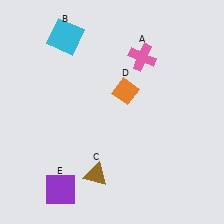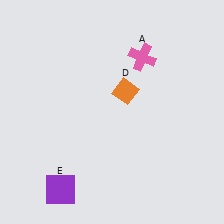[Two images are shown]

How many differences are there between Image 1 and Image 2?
There are 2 differences between the two images.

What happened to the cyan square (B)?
The cyan square (B) was removed in Image 2. It was in the top-left area of Image 1.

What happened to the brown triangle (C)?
The brown triangle (C) was removed in Image 2. It was in the bottom-left area of Image 1.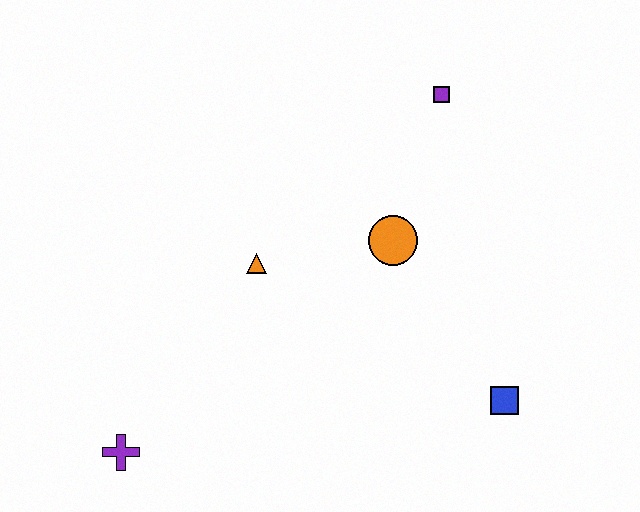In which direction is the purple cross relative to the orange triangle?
The purple cross is below the orange triangle.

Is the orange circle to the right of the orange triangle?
Yes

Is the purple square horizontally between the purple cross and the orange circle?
No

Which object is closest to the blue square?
The orange circle is closest to the blue square.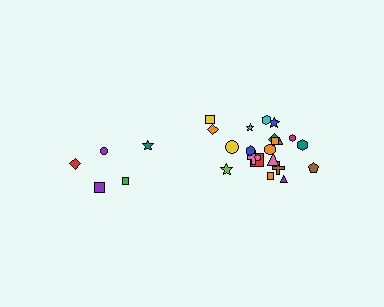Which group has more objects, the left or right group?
The right group.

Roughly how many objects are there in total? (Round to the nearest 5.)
Roughly 25 objects in total.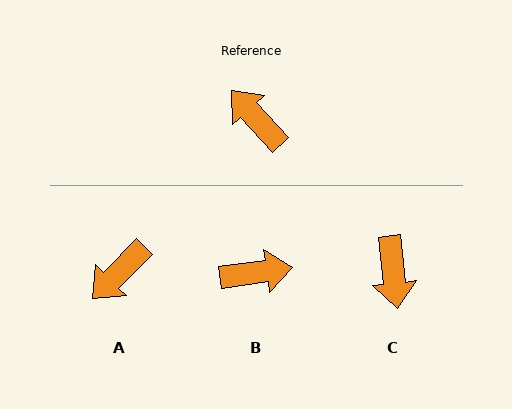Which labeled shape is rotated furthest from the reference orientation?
C, about 144 degrees away.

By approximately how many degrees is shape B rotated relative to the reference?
Approximately 125 degrees clockwise.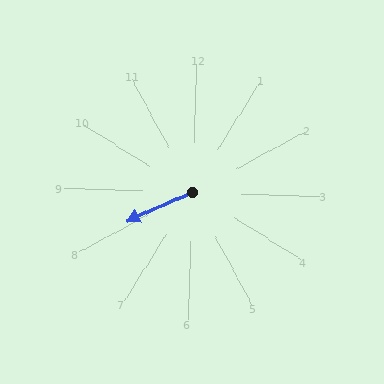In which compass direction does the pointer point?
Southwest.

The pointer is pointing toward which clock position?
Roughly 8 o'clock.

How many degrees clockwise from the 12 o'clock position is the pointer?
Approximately 244 degrees.